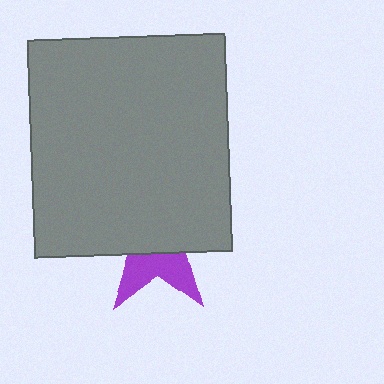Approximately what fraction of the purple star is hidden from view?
Roughly 64% of the purple star is hidden behind the gray rectangle.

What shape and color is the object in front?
The object in front is a gray rectangle.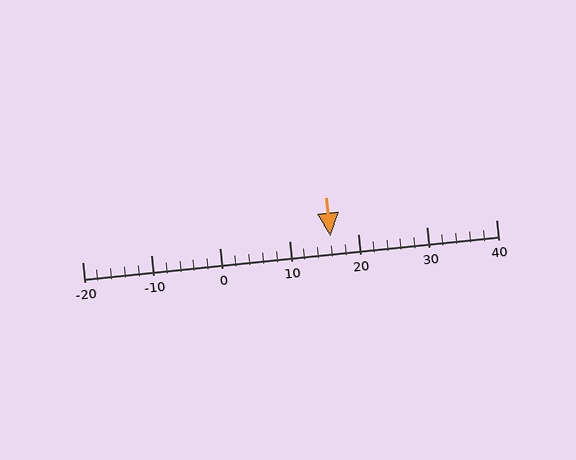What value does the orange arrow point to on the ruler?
The orange arrow points to approximately 16.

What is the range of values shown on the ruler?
The ruler shows values from -20 to 40.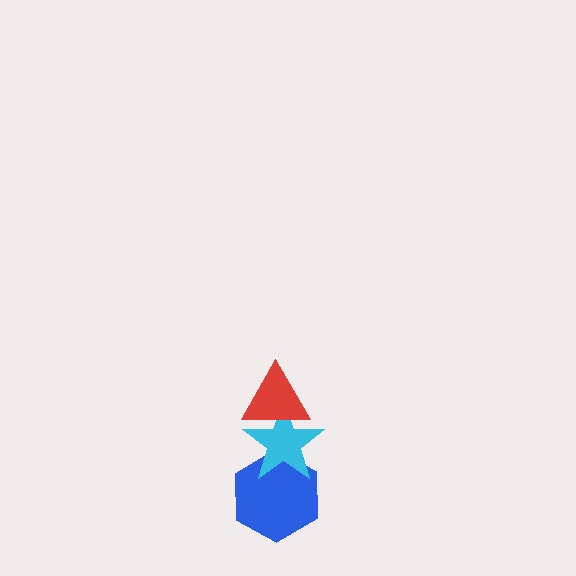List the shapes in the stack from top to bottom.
From top to bottom: the red triangle, the cyan star, the blue hexagon.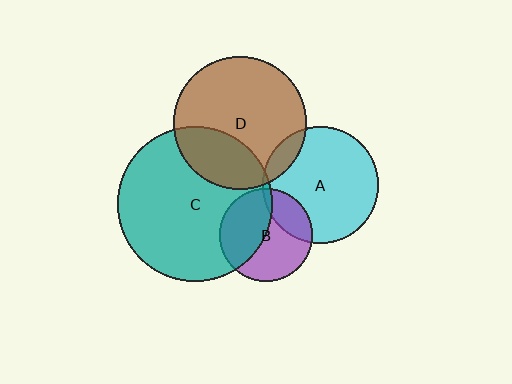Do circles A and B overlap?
Yes.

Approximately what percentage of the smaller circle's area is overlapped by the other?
Approximately 25%.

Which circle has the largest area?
Circle C (teal).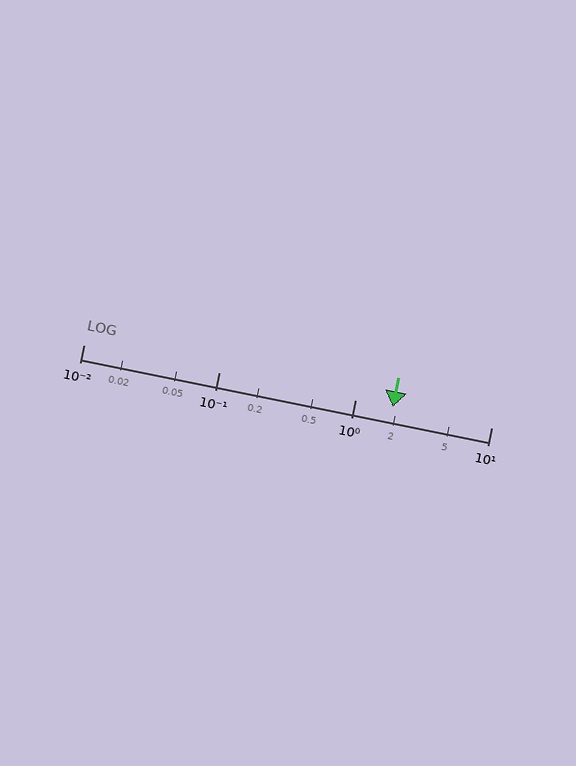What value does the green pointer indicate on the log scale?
The pointer indicates approximately 1.9.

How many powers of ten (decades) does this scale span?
The scale spans 3 decades, from 0.01 to 10.